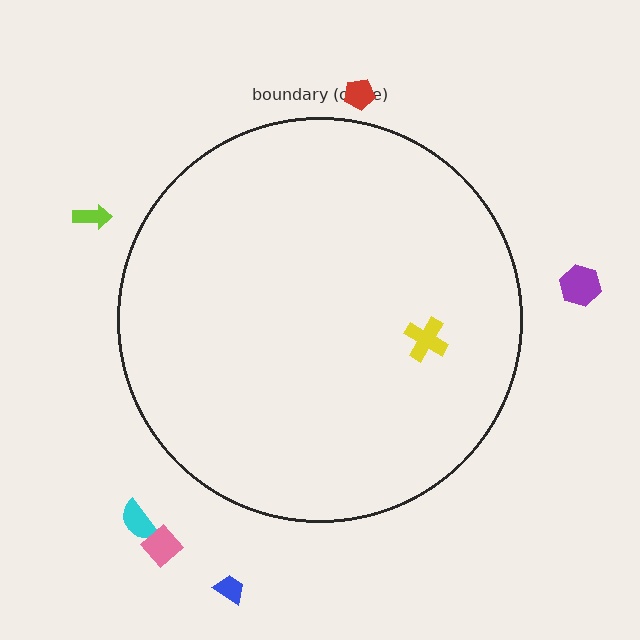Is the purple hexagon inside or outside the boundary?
Outside.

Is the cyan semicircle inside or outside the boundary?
Outside.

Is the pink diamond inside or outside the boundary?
Outside.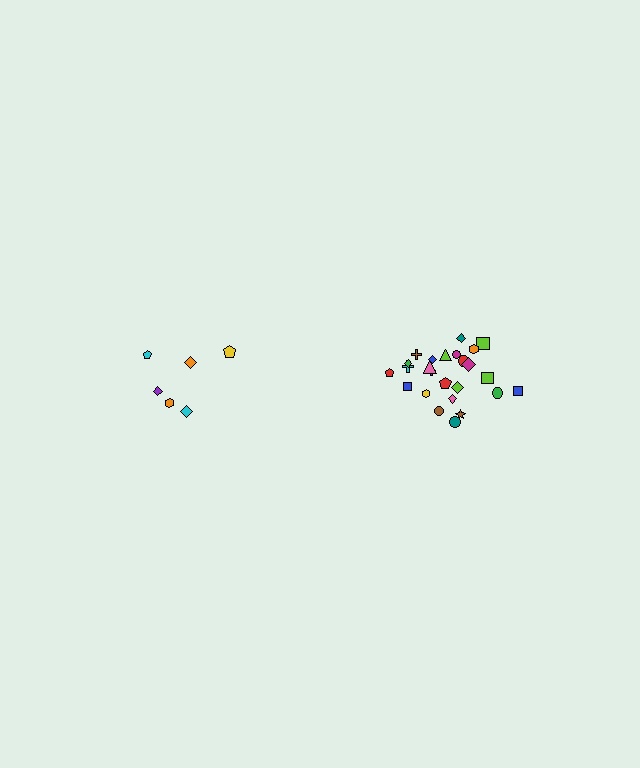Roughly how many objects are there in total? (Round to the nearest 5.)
Roughly 30 objects in total.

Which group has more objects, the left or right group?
The right group.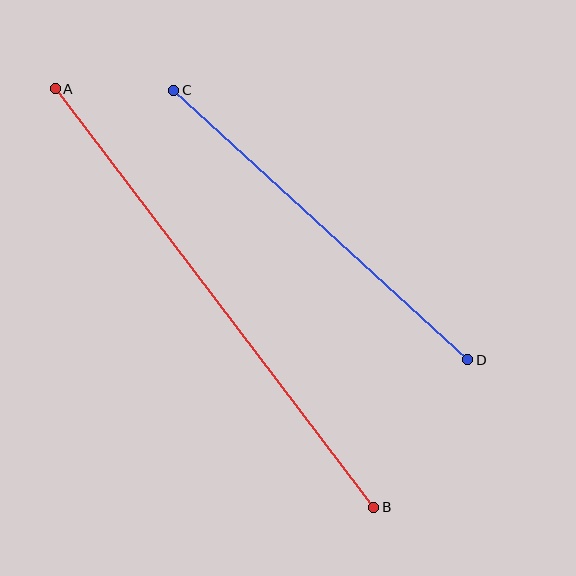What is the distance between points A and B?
The distance is approximately 526 pixels.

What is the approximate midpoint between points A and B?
The midpoint is at approximately (215, 298) pixels.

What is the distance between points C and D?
The distance is approximately 398 pixels.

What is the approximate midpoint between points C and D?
The midpoint is at approximately (321, 225) pixels.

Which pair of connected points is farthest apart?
Points A and B are farthest apart.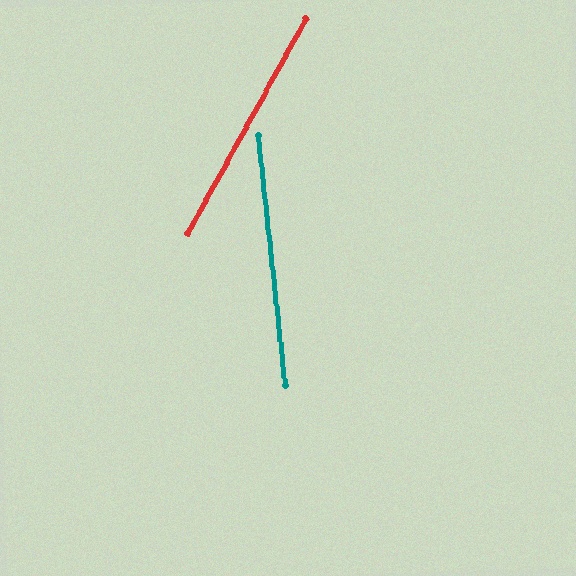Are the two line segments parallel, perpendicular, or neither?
Neither parallel nor perpendicular — they differ by about 35°.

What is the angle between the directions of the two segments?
Approximately 35 degrees.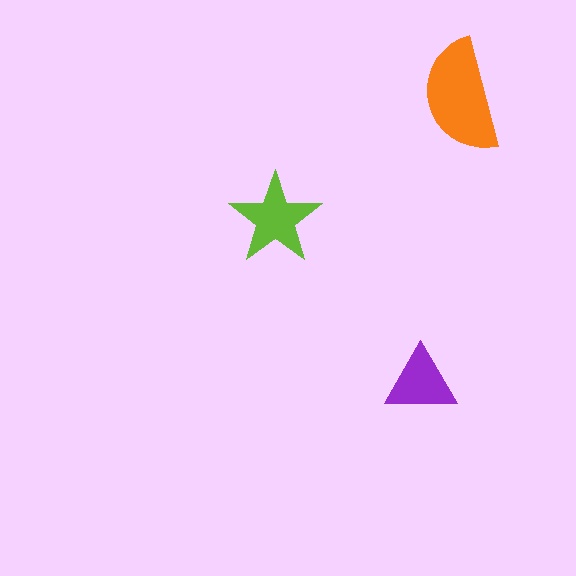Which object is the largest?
The orange semicircle.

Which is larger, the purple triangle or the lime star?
The lime star.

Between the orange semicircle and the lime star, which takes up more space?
The orange semicircle.